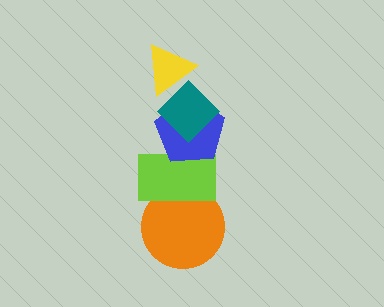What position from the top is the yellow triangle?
The yellow triangle is 1st from the top.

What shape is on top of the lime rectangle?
The blue pentagon is on top of the lime rectangle.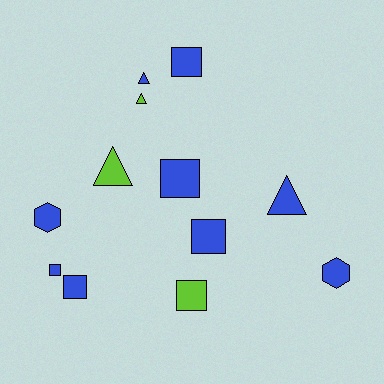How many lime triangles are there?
There are 2 lime triangles.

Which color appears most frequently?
Blue, with 9 objects.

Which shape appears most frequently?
Square, with 6 objects.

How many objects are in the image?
There are 12 objects.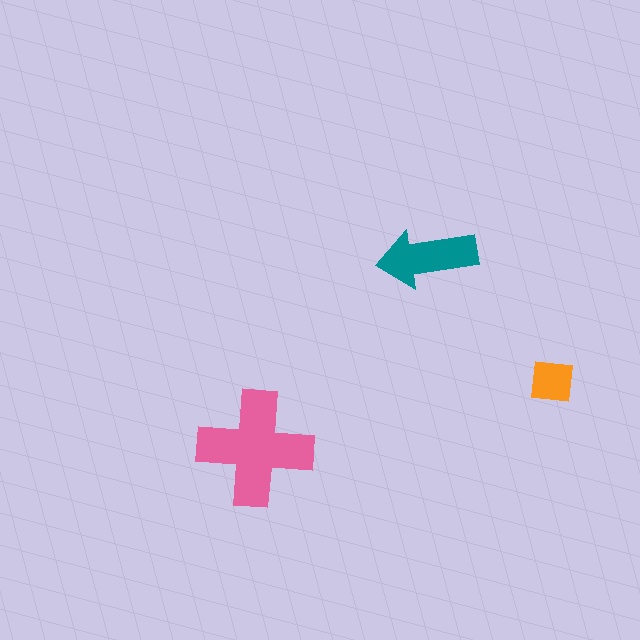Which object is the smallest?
The orange square.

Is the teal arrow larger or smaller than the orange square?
Larger.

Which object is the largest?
The pink cross.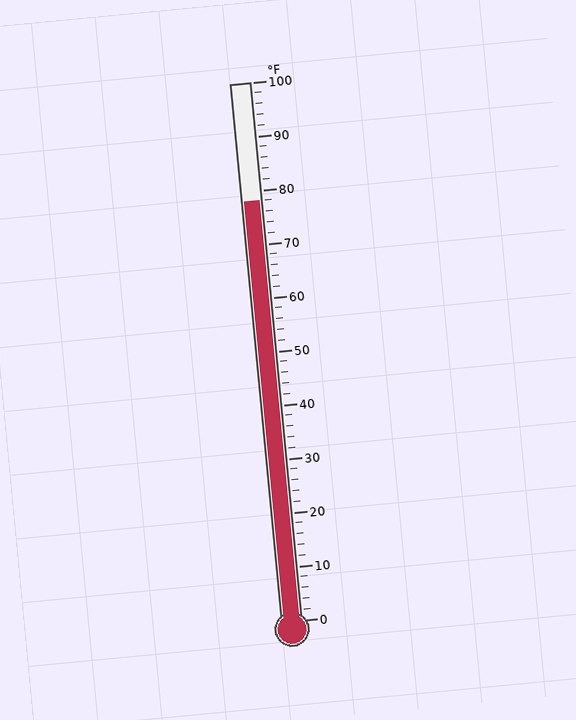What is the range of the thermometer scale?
The thermometer scale ranges from 0°F to 100°F.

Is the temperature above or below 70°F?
The temperature is above 70°F.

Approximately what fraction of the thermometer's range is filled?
The thermometer is filled to approximately 80% of its range.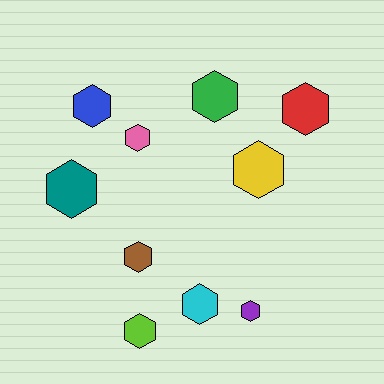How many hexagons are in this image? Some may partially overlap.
There are 10 hexagons.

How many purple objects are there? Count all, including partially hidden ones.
There is 1 purple object.